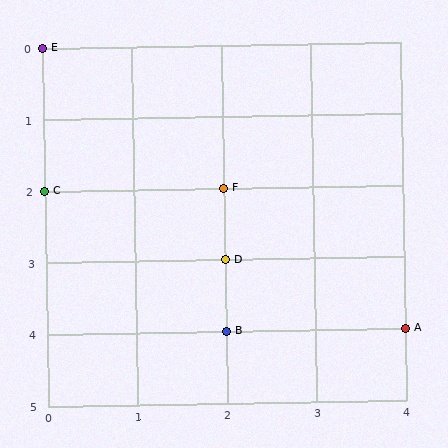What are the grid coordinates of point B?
Point B is at grid coordinates (2, 4).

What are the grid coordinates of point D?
Point D is at grid coordinates (2, 3).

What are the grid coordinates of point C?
Point C is at grid coordinates (0, 2).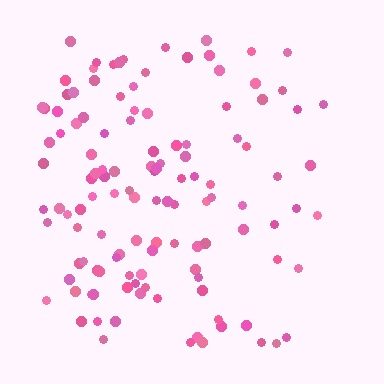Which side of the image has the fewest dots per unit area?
The right.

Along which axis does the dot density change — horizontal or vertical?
Horizontal.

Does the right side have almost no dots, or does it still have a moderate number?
Still a moderate number, just noticeably fewer than the left.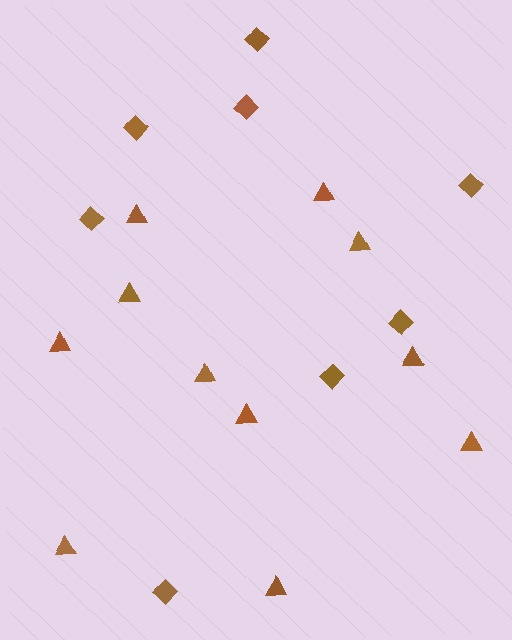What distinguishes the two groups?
There are 2 groups: one group of triangles (11) and one group of diamonds (8).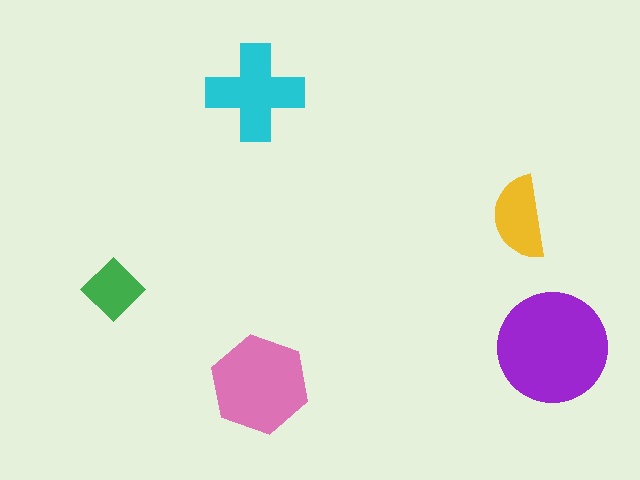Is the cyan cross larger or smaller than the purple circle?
Smaller.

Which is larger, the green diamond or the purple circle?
The purple circle.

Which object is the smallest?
The green diamond.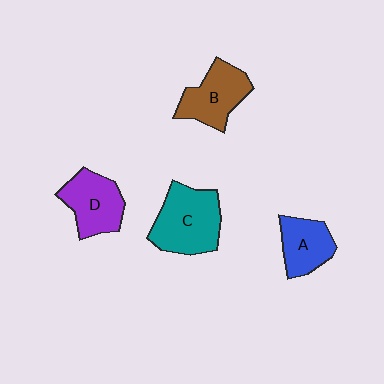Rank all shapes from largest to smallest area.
From largest to smallest: C (teal), D (purple), B (brown), A (blue).